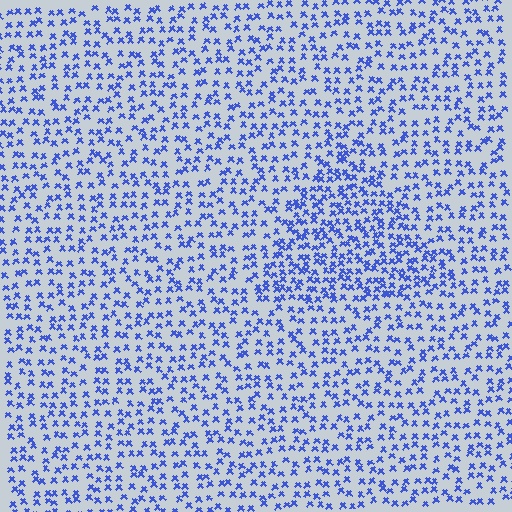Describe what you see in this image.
The image contains small blue elements arranged at two different densities. A triangle-shaped region is visible where the elements are more densely packed than the surrounding area.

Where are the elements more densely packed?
The elements are more densely packed inside the triangle boundary.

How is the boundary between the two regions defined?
The boundary is defined by a change in element density (approximately 1.7x ratio). All elements are the same color, size, and shape.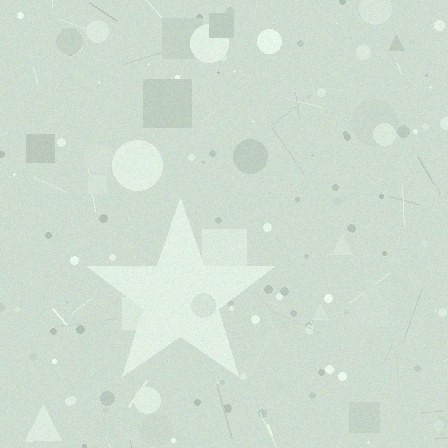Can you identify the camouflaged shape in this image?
The camouflaged shape is a star.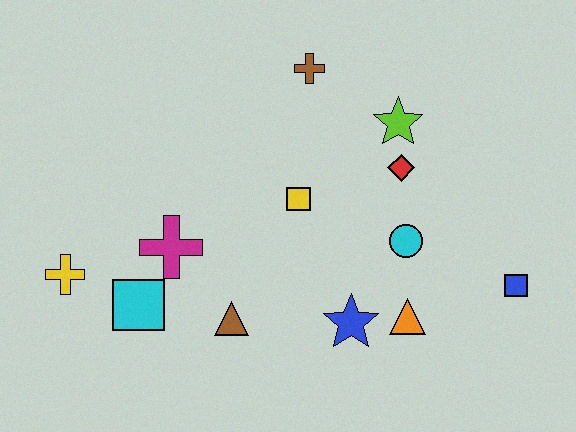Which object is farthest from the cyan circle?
The yellow cross is farthest from the cyan circle.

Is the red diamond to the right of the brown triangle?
Yes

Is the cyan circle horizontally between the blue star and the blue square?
Yes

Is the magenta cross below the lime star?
Yes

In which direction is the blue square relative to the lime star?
The blue square is below the lime star.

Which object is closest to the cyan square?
The magenta cross is closest to the cyan square.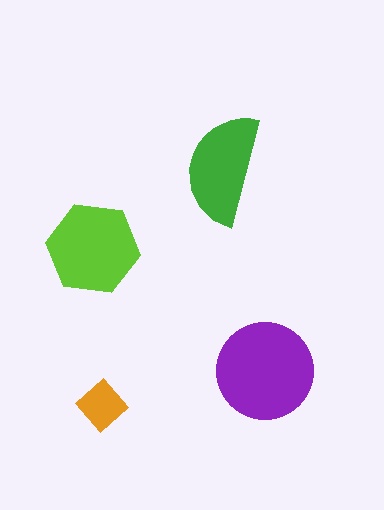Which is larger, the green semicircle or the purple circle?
The purple circle.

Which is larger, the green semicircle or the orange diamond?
The green semicircle.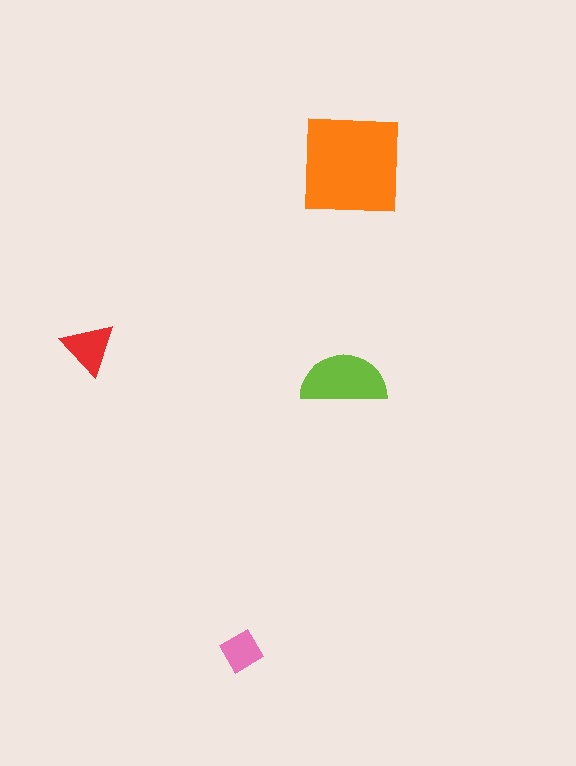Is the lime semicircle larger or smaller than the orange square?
Smaller.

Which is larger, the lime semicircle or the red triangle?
The lime semicircle.